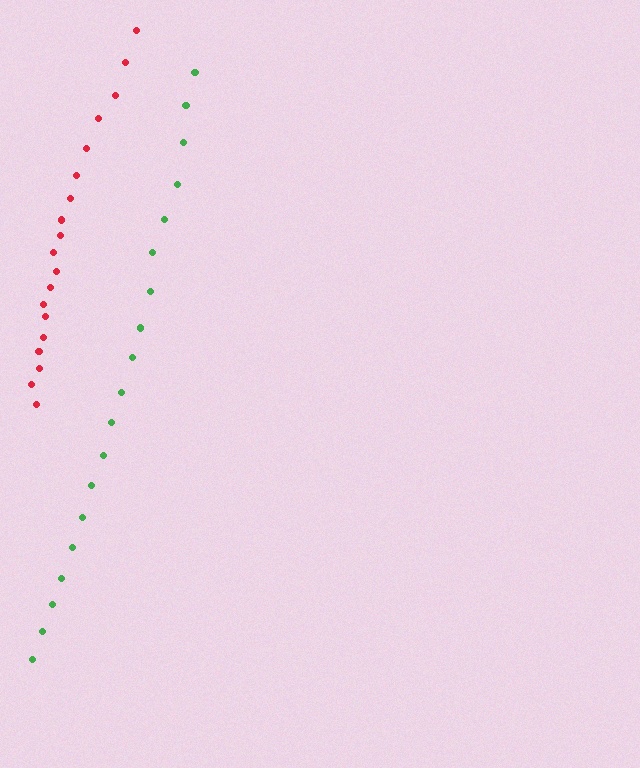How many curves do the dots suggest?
There are 2 distinct paths.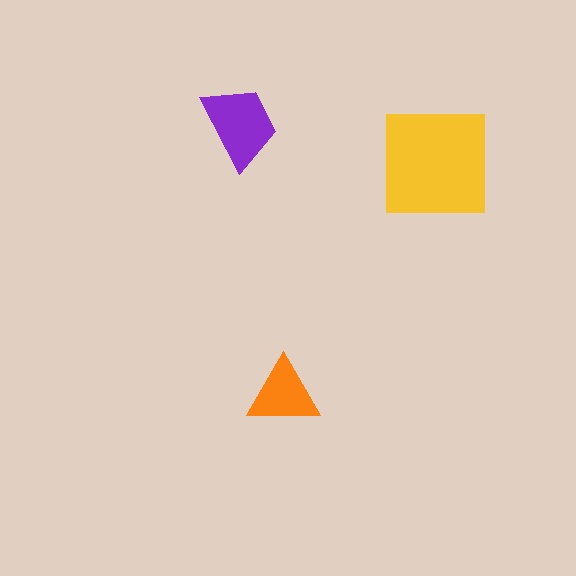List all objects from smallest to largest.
The orange triangle, the purple trapezoid, the yellow square.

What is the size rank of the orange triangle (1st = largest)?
3rd.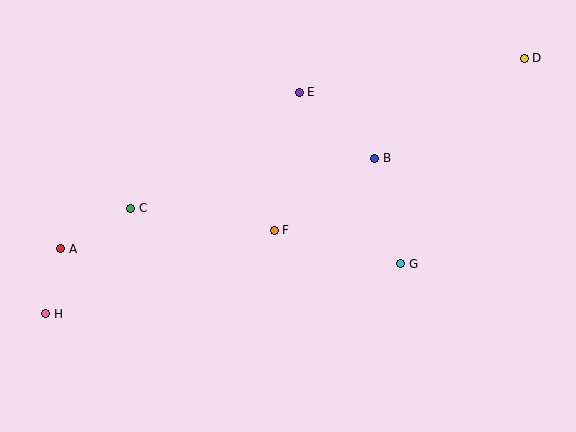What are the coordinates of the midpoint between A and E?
The midpoint between A and E is at (180, 170).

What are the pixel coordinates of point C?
Point C is at (131, 208).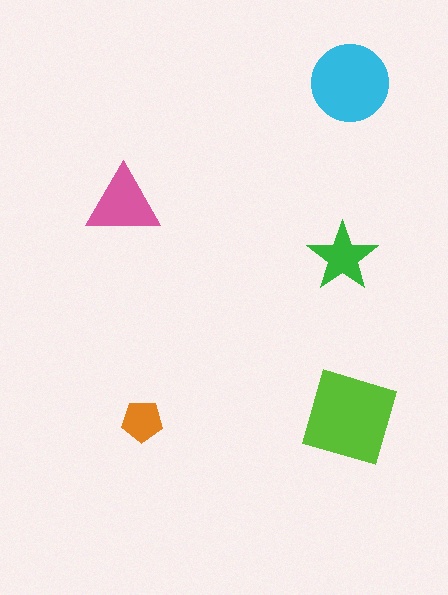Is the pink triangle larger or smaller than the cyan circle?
Smaller.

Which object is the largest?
The lime square.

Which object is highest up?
The cyan circle is topmost.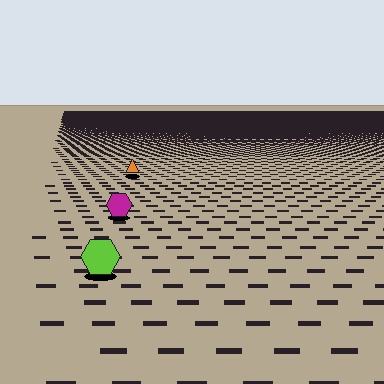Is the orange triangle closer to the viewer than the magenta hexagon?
No. The magenta hexagon is closer — you can tell from the texture gradient: the ground texture is coarser near it.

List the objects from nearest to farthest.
From nearest to farthest: the lime hexagon, the magenta hexagon, the orange triangle.